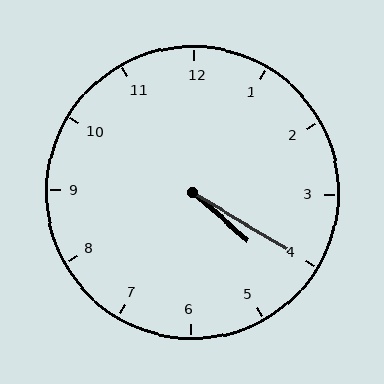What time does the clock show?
4:20.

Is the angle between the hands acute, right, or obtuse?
It is acute.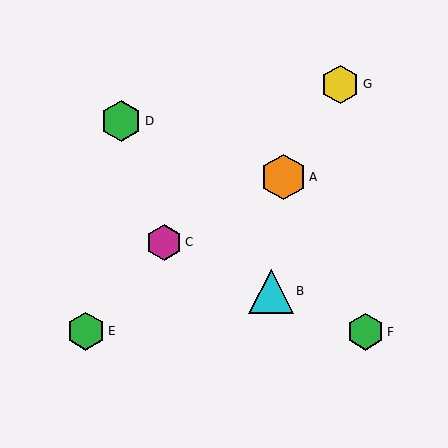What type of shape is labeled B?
Shape B is a cyan triangle.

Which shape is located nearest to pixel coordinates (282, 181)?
The orange hexagon (labeled A) at (284, 177) is nearest to that location.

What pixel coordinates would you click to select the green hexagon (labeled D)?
Click at (121, 121) to select the green hexagon D.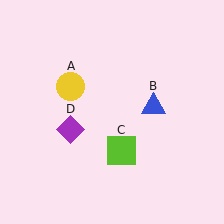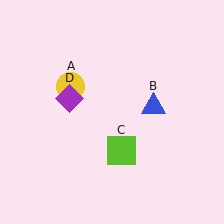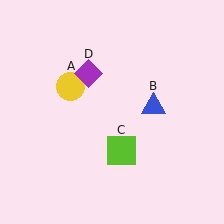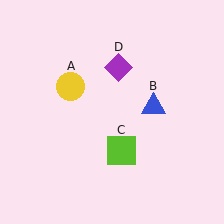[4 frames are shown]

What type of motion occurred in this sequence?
The purple diamond (object D) rotated clockwise around the center of the scene.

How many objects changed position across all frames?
1 object changed position: purple diamond (object D).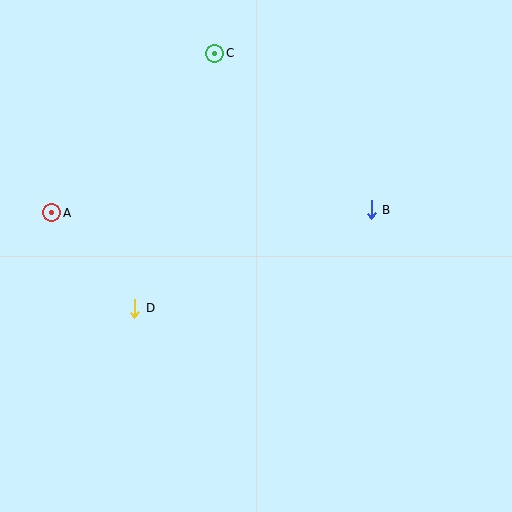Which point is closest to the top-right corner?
Point B is closest to the top-right corner.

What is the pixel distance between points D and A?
The distance between D and A is 127 pixels.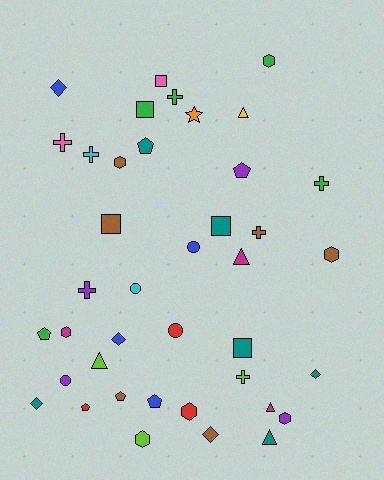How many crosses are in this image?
There are 7 crosses.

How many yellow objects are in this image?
There is 1 yellow object.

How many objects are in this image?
There are 40 objects.